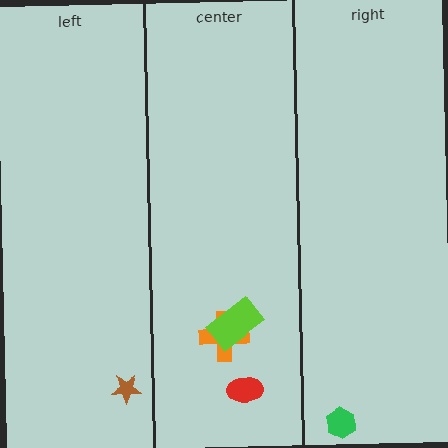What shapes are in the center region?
The orange cross, the red ellipse, the lime rectangle.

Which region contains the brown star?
The left region.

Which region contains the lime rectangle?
The center region.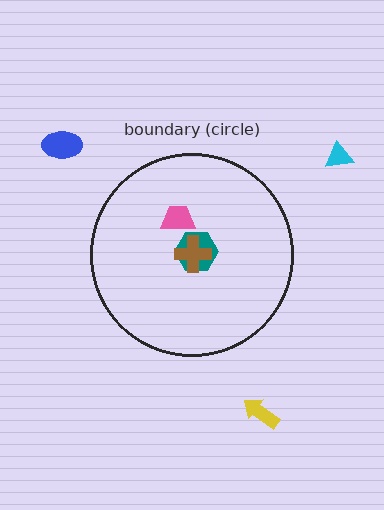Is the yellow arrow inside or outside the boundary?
Outside.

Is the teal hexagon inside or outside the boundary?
Inside.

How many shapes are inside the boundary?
3 inside, 3 outside.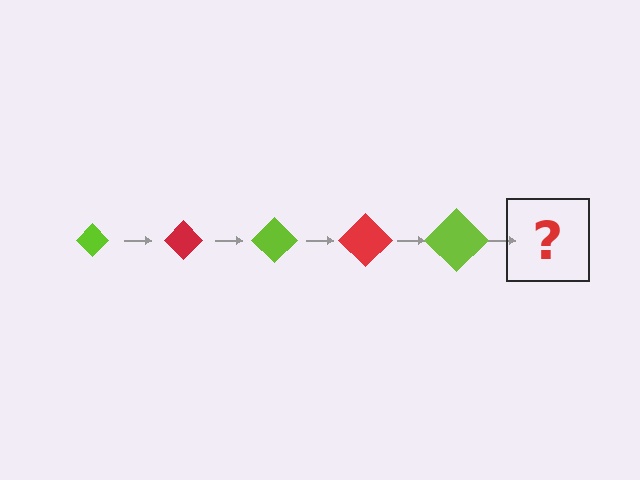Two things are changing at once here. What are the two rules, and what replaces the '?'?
The two rules are that the diamond grows larger each step and the color cycles through lime and red. The '?' should be a red diamond, larger than the previous one.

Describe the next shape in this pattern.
It should be a red diamond, larger than the previous one.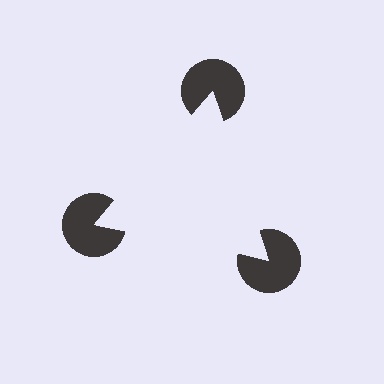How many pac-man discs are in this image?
There are 3 — one at each vertex of the illusory triangle.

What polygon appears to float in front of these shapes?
An illusory triangle — its edges are inferred from the aligned wedge cuts in the pac-man discs, not physically drawn.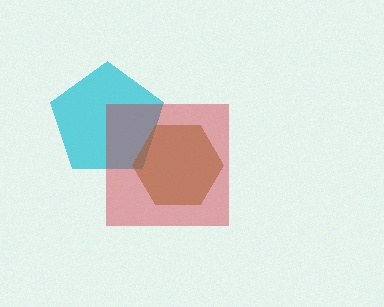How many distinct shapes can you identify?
There are 3 distinct shapes: a cyan pentagon, a red square, a brown hexagon.